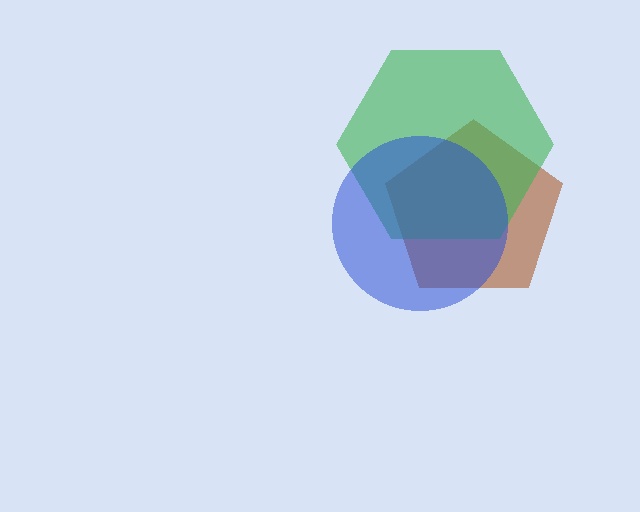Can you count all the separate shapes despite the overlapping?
Yes, there are 3 separate shapes.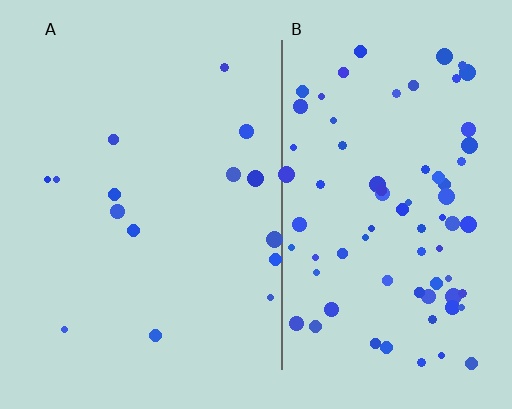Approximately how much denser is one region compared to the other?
Approximately 5.0× — region B over region A.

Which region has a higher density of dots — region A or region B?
B (the right).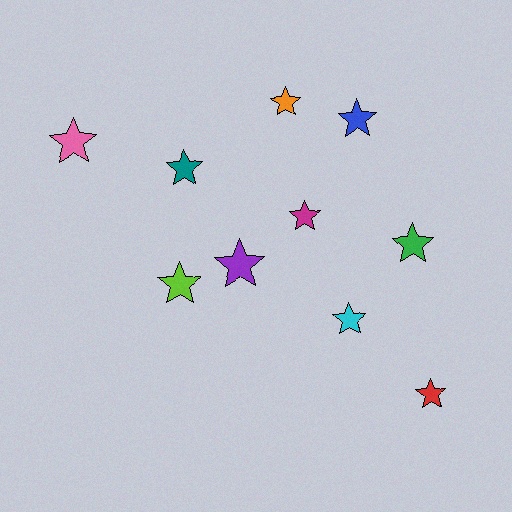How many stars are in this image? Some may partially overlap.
There are 10 stars.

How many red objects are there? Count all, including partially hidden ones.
There is 1 red object.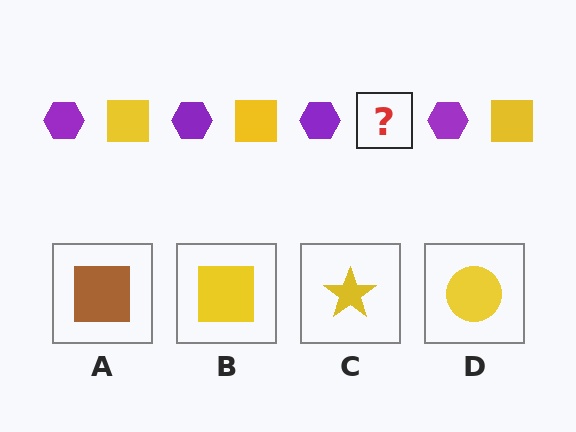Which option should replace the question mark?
Option B.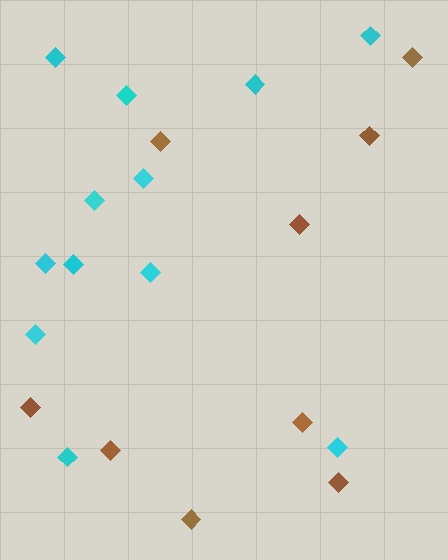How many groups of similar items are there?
There are 2 groups: one group of brown diamonds (9) and one group of cyan diamonds (12).